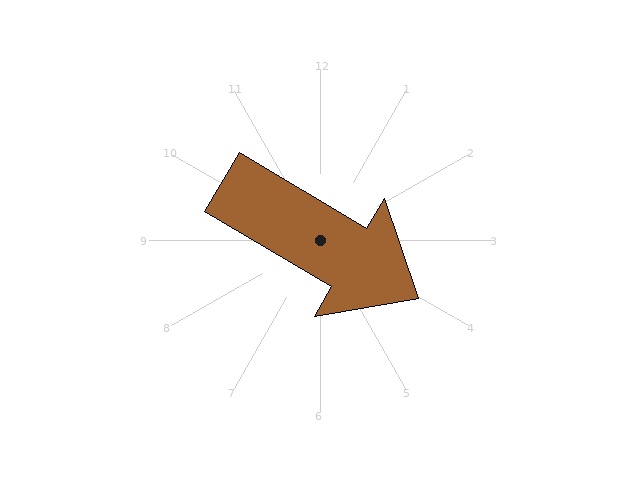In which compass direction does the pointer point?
Southeast.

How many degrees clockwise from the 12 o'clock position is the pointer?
Approximately 121 degrees.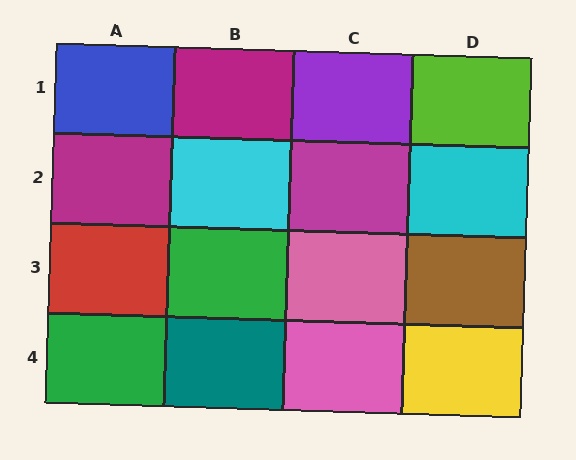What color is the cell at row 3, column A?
Red.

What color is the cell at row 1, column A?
Blue.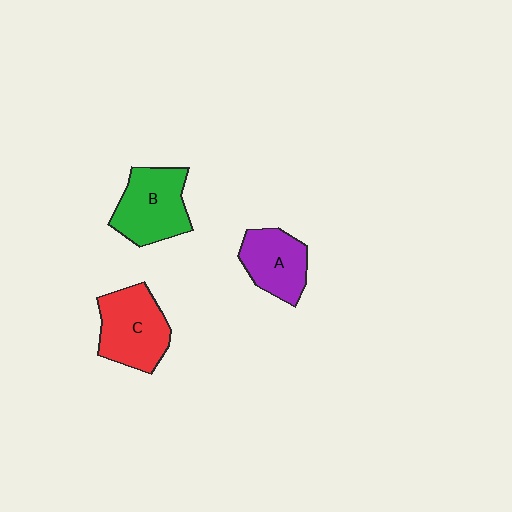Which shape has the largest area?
Shape C (red).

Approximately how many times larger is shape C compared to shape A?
Approximately 1.3 times.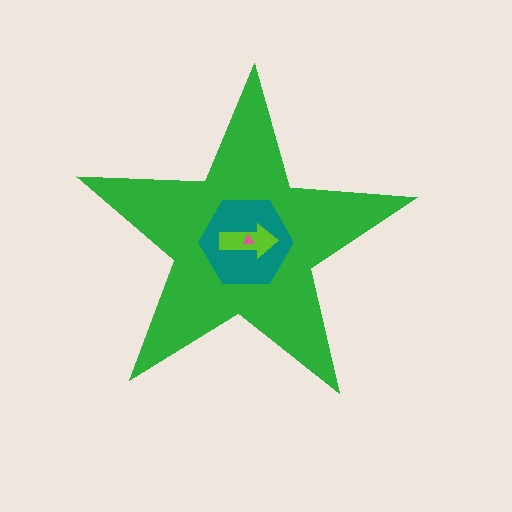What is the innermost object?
The pink triangle.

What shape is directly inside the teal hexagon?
The lime arrow.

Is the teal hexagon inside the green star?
Yes.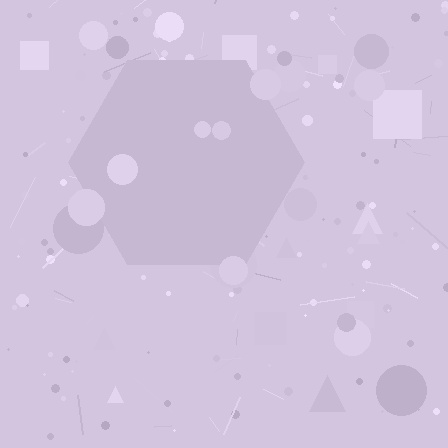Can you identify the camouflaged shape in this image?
The camouflaged shape is a hexagon.